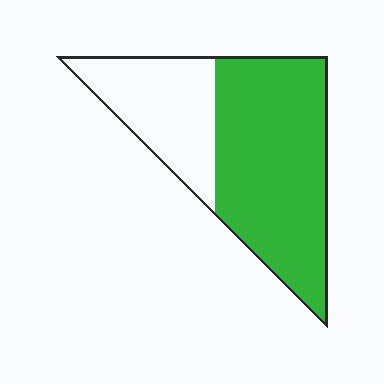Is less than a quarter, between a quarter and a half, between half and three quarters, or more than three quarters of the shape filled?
Between half and three quarters.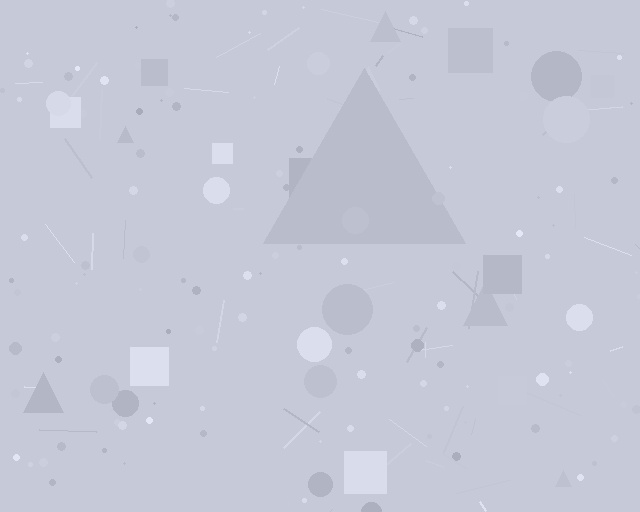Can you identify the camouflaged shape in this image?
The camouflaged shape is a triangle.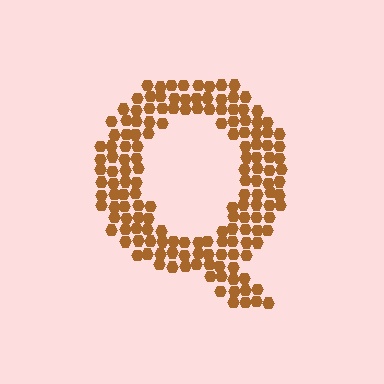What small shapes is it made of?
It is made of small hexagons.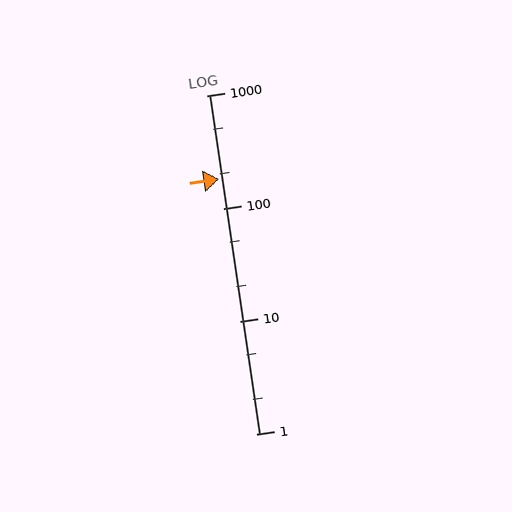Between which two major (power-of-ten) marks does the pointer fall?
The pointer is between 100 and 1000.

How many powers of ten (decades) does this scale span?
The scale spans 3 decades, from 1 to 1000.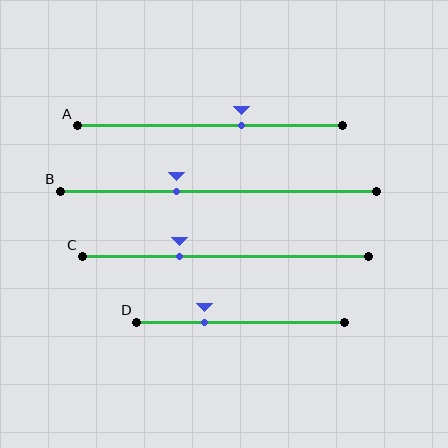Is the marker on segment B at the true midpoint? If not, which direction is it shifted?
No, the marker on segment B is shifted to the left by about 13% of the segment length.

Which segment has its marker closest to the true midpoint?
Segment A has its marker closest to the true midpoint.